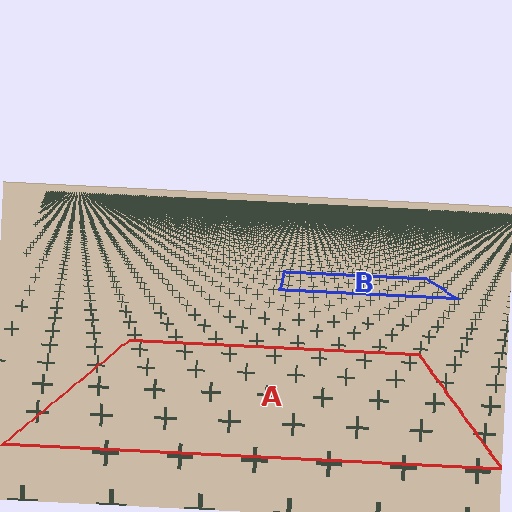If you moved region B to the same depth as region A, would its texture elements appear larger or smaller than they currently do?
They would appear larger. At a closer depth, the same texture elements are projected at a bigger on-screen size.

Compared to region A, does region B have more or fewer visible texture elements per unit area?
Region B has more texture elements per unit area — they are packed more densely because it is farther away.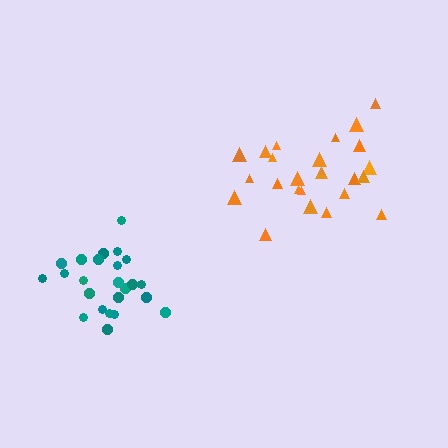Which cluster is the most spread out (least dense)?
Orange.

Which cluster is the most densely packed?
Teal.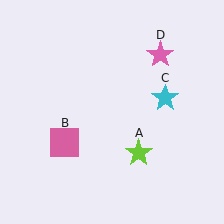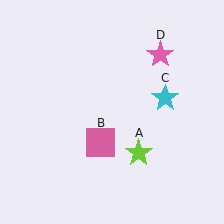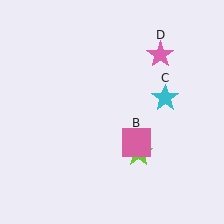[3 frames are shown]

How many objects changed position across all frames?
1 object changed position: pink square (object B).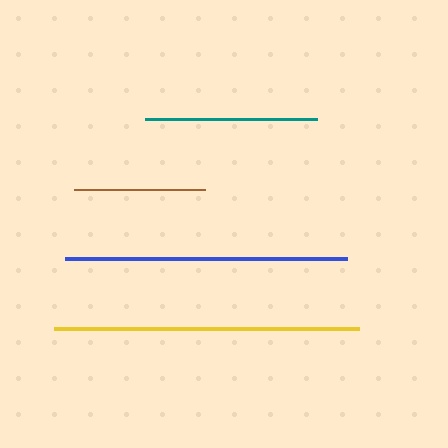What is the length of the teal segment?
The teal segment is approximately 172 pixels long.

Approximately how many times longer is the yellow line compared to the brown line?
The yellow line is approximately 2.3 times the length of the brown line.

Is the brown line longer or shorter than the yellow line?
The yellow line is longer than the brown line.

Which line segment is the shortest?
The brown line is the shortest at approximately 132 pixels.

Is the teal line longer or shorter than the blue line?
The blue line is longer than the teal line.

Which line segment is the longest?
The yellow line is the longest at approximately 305 pixels.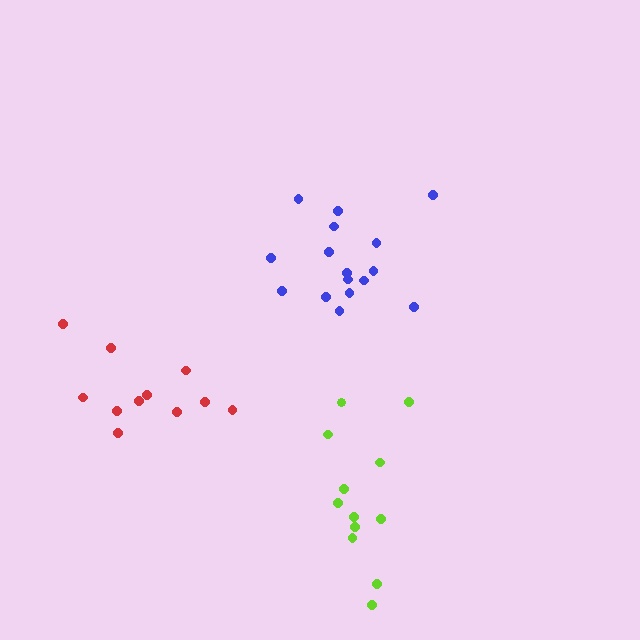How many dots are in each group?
Group 1: 12 dots, Group 2: 16 dots, Group 3: 11 dots (39 total).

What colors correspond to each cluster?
The clusters are colored: lime, blue, red.